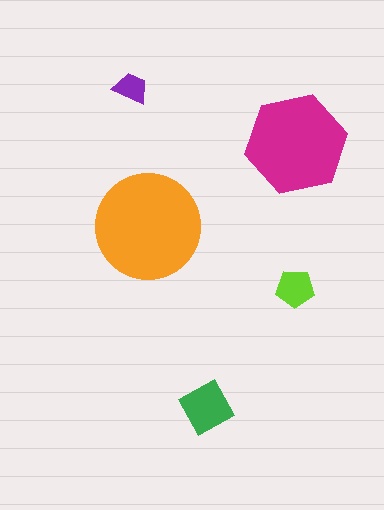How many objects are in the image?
There are 5 objects in the image.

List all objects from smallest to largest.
The purple trapezoid, the lime pentagon, the green diamond, the magenta hexagon, the orange circle.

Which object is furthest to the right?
The magenta hexagon is rightmost.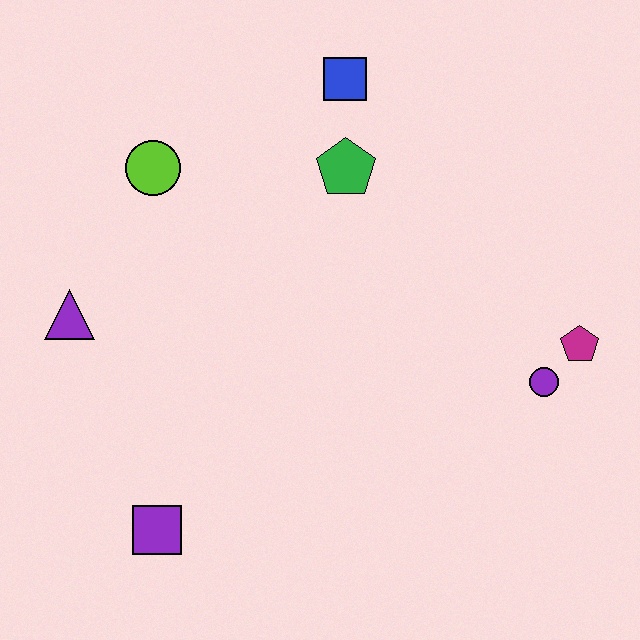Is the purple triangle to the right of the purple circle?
No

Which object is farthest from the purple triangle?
The magenta pentagon is farthest from the purple triangle.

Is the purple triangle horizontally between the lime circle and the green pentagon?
No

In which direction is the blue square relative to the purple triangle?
The blue square is to the right of the purple triangle.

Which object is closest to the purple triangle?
The lime circle is closest to the purple triangle.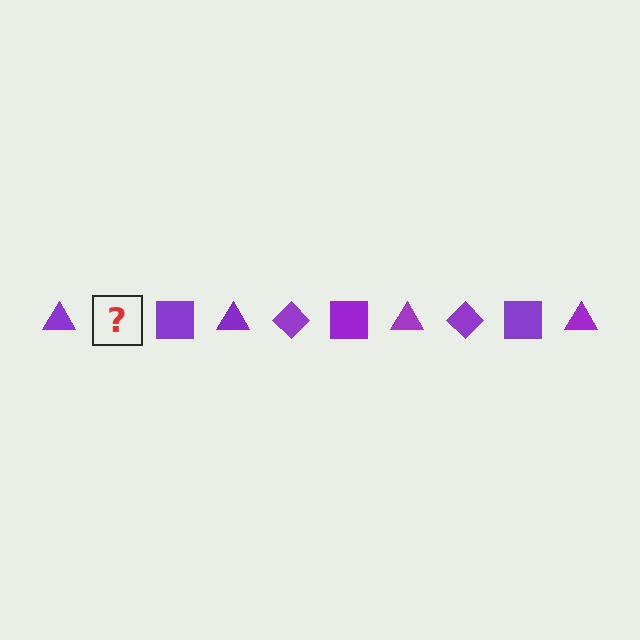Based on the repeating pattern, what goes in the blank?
The blank should be a purple diamond.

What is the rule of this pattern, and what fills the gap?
The rule is that the pattern cycles through triangle, diamond, square shapes in purple. The gap should be filled with a purple diamond.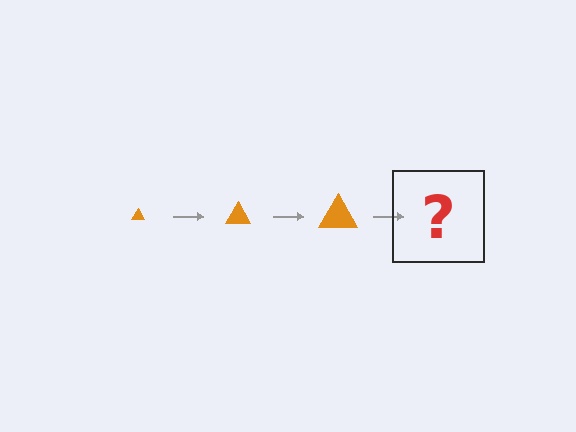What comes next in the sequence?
The next element should be an orange triangle, larger than the previous one.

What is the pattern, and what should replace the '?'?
The pattern is that the triangle gets progressively larger each step. The '?' should be an orange triangle, larger than the previous one.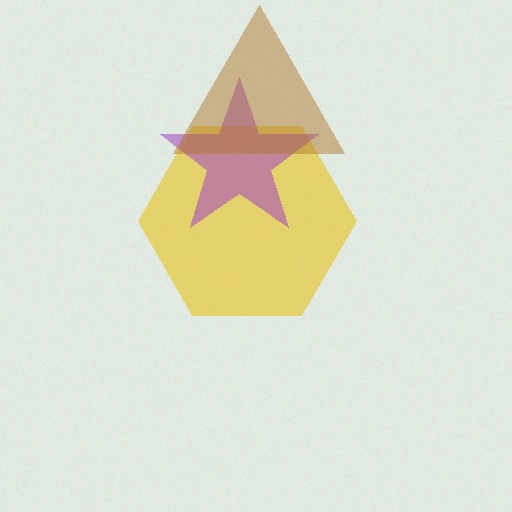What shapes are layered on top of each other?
The layered shapes are: a yellow hexagon, a purple star, a brown triangle.